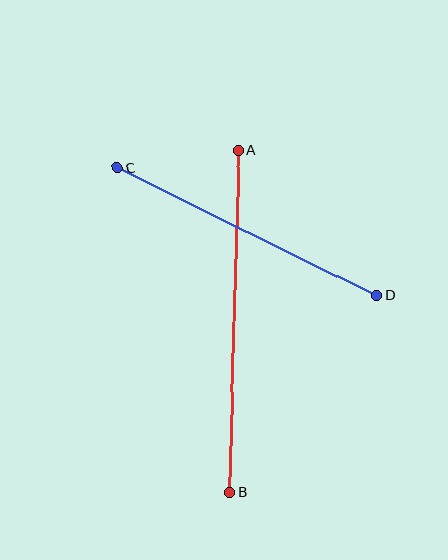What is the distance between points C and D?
The distance is approximately 289 pixels.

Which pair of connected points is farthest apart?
Points A and B are farthest apart.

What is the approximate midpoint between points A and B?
The midpoint is at approximately (234, 321) pixels.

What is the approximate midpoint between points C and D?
The midpoint is at approximately (247, 232) pixels.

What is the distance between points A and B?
The distance is approximately 342 pixels.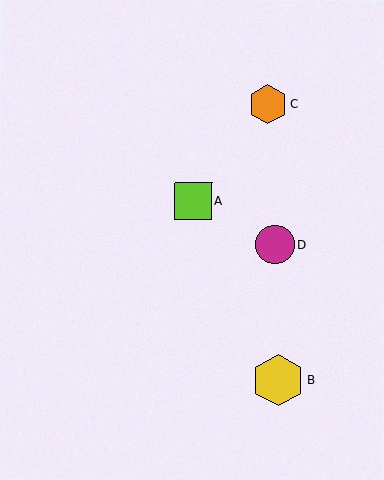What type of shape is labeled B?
Shape B is a yellow hexagon.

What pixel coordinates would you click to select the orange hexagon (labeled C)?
Click at (268, 104) to select the orange hexagon C.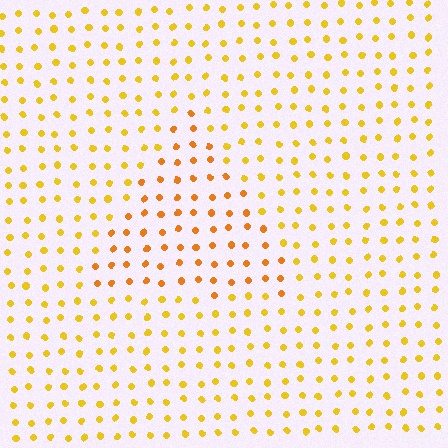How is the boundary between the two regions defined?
The boundary is defined purely by a slight shift in hue (about 22 degrees). Spacing, size, and orientation are identical on both sides.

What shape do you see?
I see a triangle.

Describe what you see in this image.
The image is filled with small yellow elements in a uniform arrangement. A triangle-shaped region is visible where the elements are tinted to a slightly different hue, forming a subtle color boundary.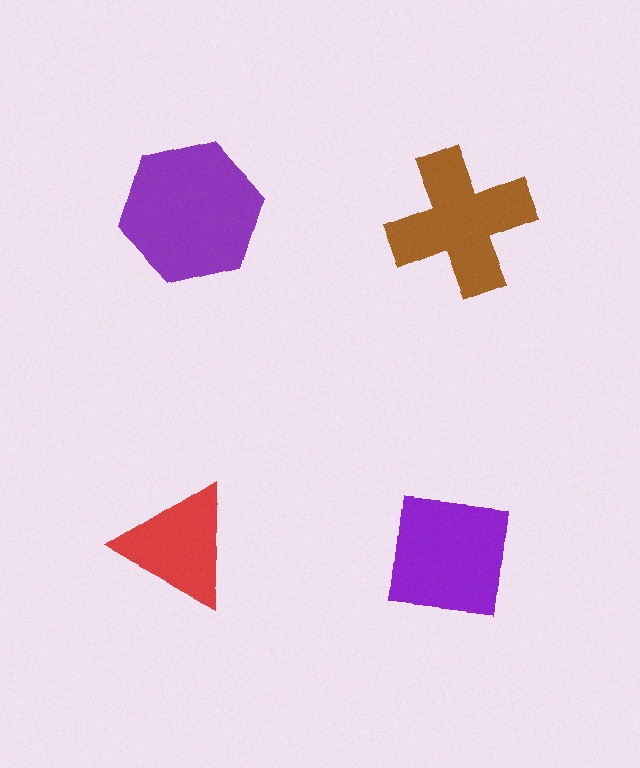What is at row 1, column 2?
A brown cross.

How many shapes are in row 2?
2 shapes.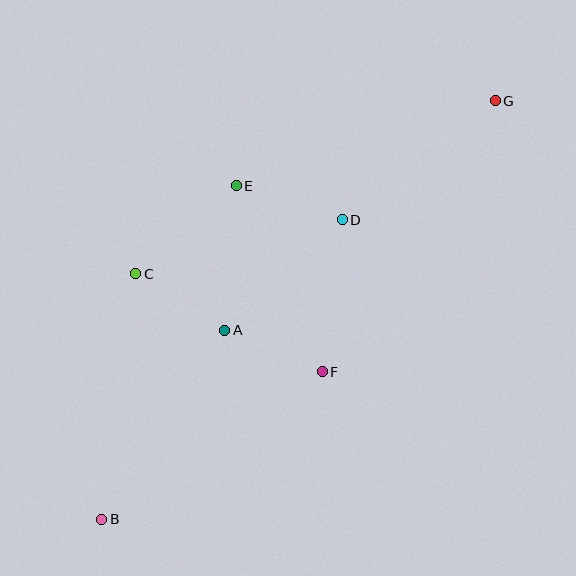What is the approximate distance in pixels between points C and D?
The distance between C and D is approximately 214 pixels.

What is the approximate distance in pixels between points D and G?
The distance between D and G is approximately 194 pixels.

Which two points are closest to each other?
Points A and C are closest to each other.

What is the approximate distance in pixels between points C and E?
The distance between C and E is approximately 134 pixels.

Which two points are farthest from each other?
Points B and G are farthest from each other.